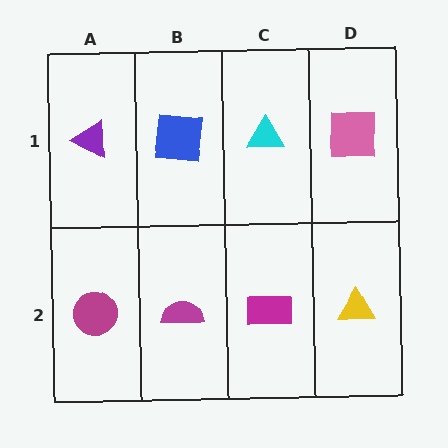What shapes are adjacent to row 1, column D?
A yellow triangle (row 2, column D), a cyan triangle (row 1, column C).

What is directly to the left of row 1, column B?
A purple triangle.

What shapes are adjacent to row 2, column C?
A cyan triangle (row 1, column C), a magenta semicircle (row 2, column B), a yellow triangle (row 2, column D).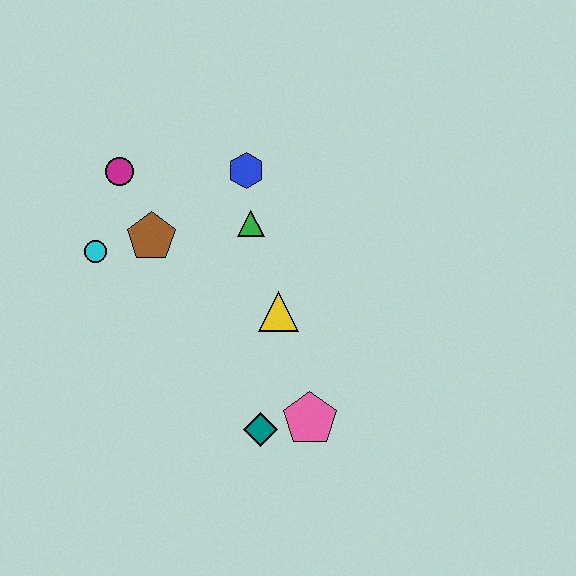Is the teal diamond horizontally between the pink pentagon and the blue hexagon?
Yes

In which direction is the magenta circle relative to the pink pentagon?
The magenta circle is above the pink pentagon.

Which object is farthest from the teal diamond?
The magenta circle is farthest from the teal diamond.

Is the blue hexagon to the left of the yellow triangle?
Yes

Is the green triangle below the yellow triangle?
No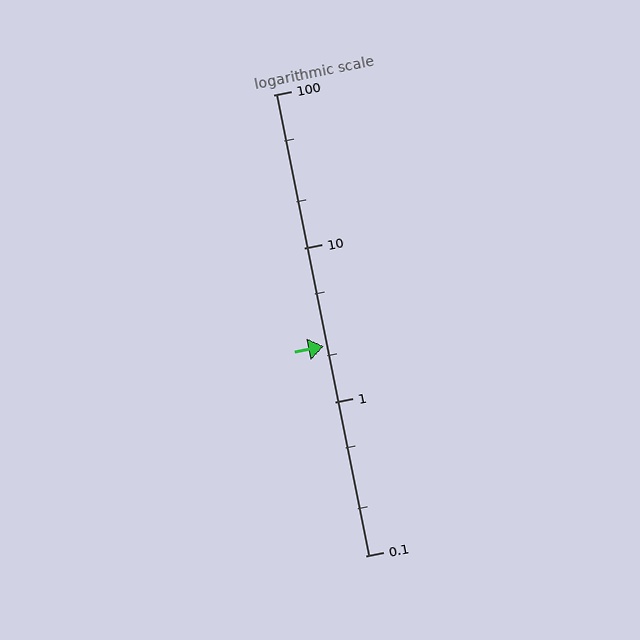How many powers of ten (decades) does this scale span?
The scale spans 3 decades, from 0.1 to 100.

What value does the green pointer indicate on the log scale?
The pointer indicates approximately 2.3.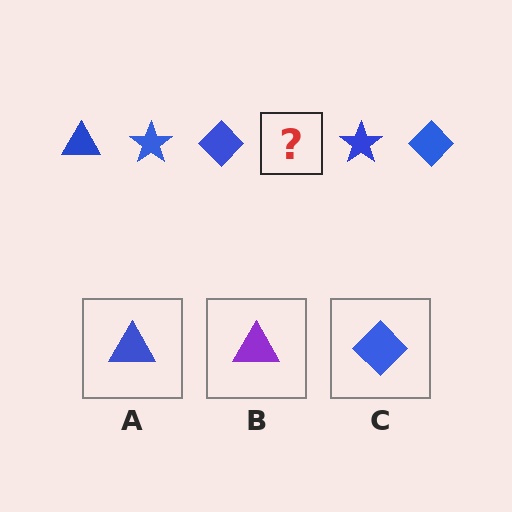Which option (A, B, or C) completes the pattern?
A.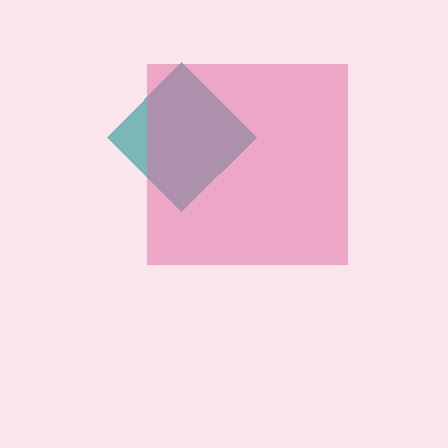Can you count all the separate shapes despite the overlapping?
Yes, there are 2 separate shapes.